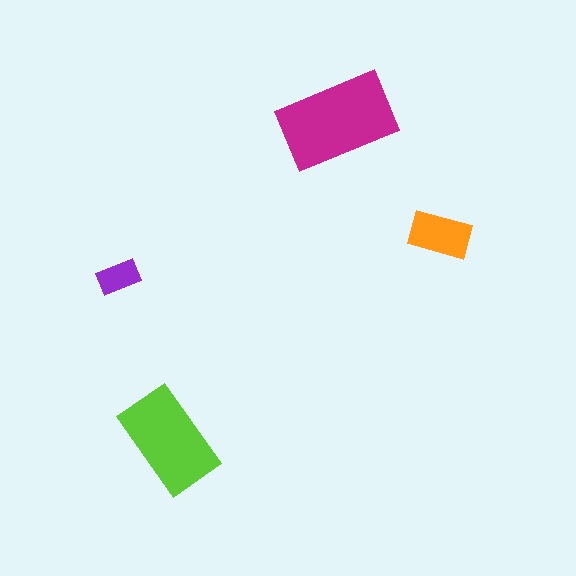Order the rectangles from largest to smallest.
the magenta one, the lime one, the orange one, the purple one.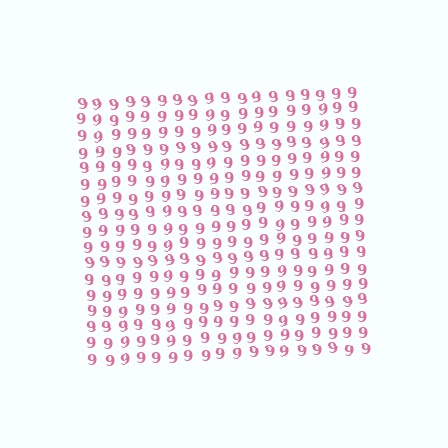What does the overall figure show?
The overall figure shows a square.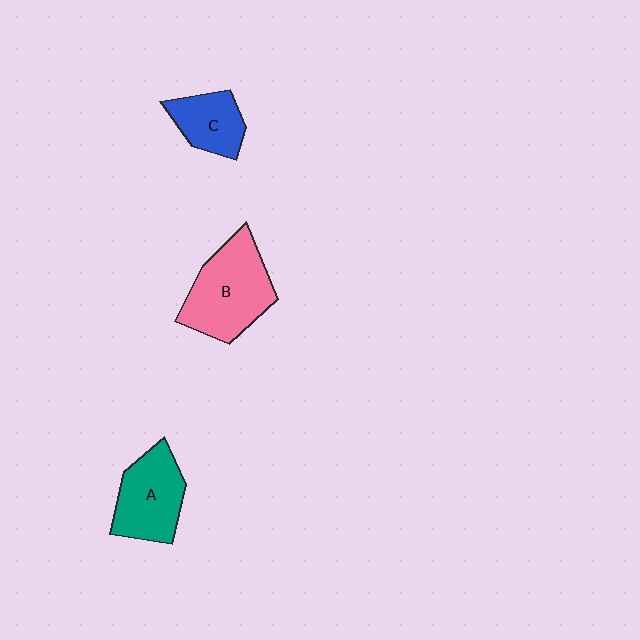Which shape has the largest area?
Shape B (pink).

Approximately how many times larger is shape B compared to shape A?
Approximately 1.3 times.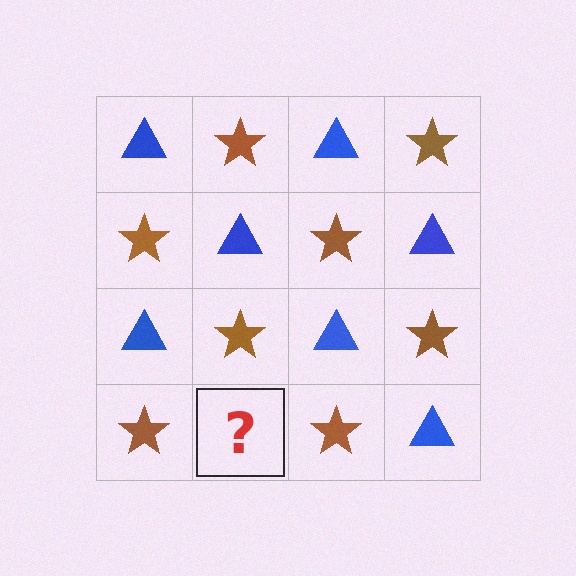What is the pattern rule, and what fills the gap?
The rule is that it alternates blue triangle and brown star in a checkerboard pattern. The gap should be filled with a blue triangle.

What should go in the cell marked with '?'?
The missing cell should contain a blue triangle.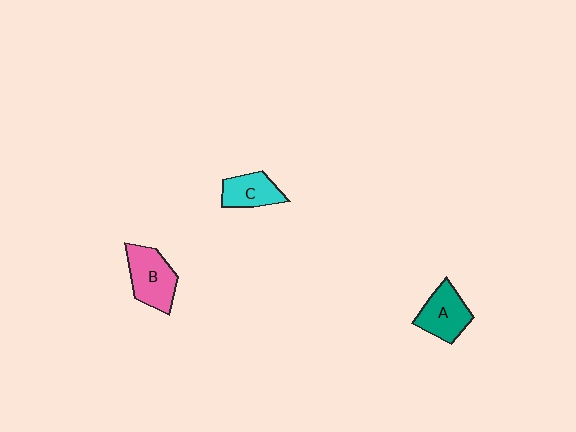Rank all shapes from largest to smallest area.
From largest to smallest: B (pink), A (teal), C (cyan).